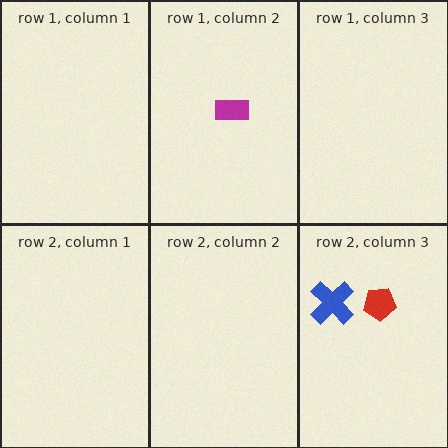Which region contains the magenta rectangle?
The row 1, column 2 region.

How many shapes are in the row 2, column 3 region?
2.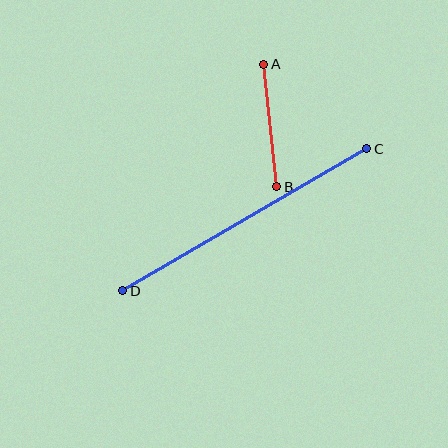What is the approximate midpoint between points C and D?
The midpoint is at approximately (245, 220) pixels.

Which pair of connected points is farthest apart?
Points C and D are farthest apart.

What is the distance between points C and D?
The distance is approximately 282 pixels.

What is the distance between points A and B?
The distance is approximately 123 pixels.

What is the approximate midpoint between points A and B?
The midpoint is at approximately (270, 125) pixels.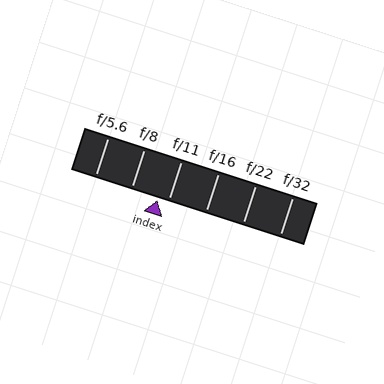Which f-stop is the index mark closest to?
The index mark is closest to f/11.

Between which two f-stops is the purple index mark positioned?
The index mark is between f/8 and f/11.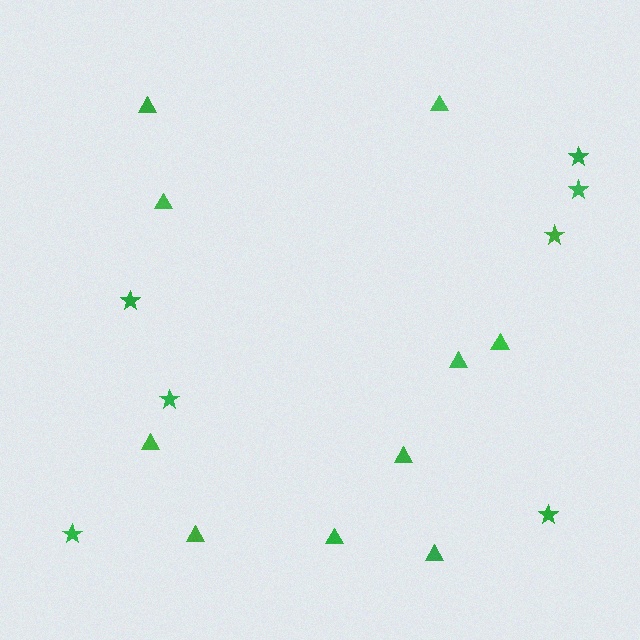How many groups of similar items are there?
There are 2 groups: one group of stars (7) and one group of triangles (10).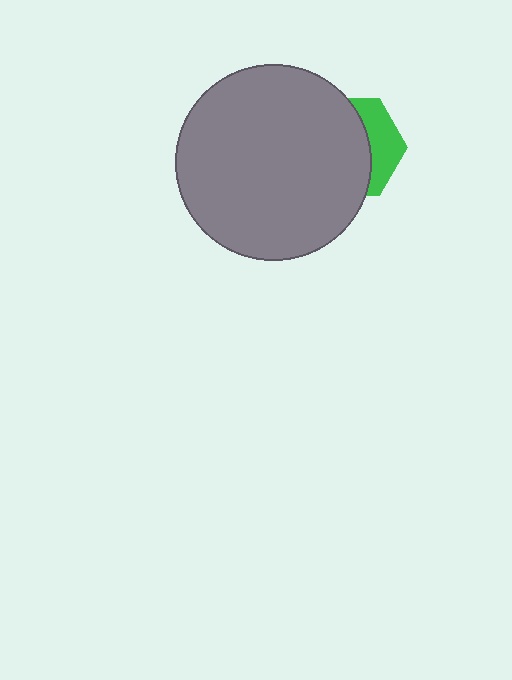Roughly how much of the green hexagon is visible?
A small part of it is visible (roughly 33%).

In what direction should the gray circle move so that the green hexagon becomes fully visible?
The gray circle should move left. That is the shortest direction to clear the overlap and leave the green hexagon fully visible.